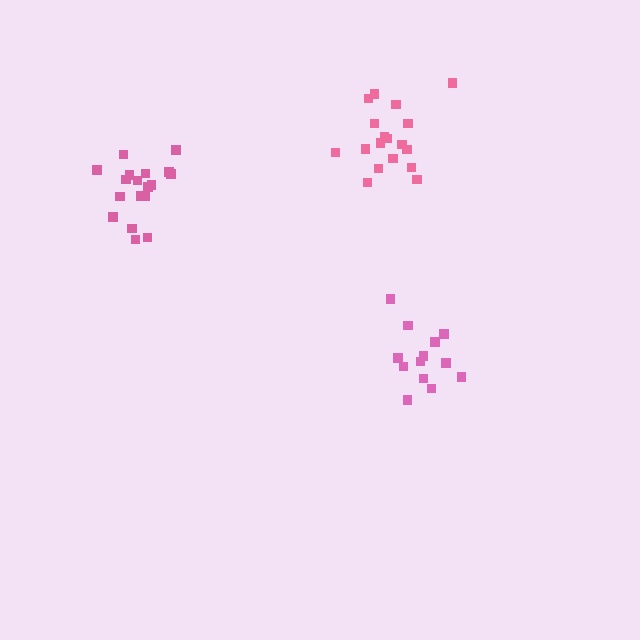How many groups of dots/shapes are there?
There are 3 groups.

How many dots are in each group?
Group 1: 13 dots, Group 2: 18 dots, Group 3: 18 dots (49 total).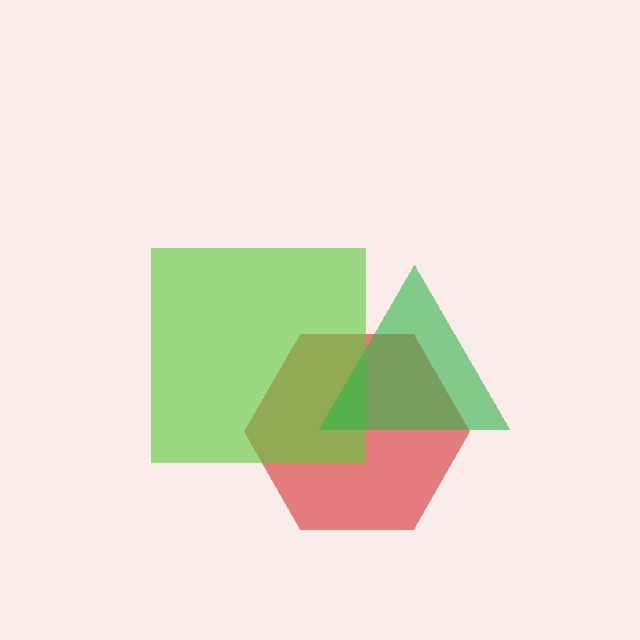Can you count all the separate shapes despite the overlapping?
Yes, there are 3 separate shapes.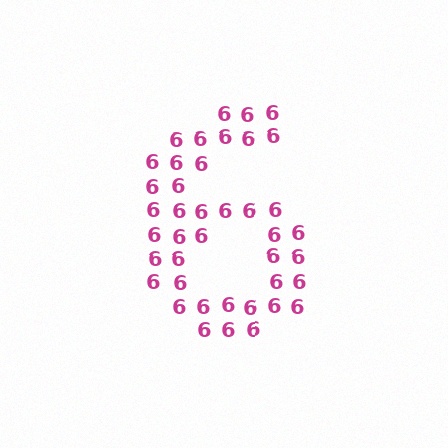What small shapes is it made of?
It is made of small digit 6's.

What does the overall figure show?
The overall figure shows the digit 6.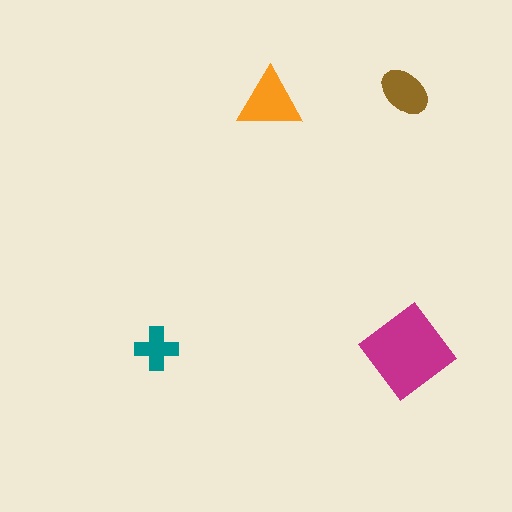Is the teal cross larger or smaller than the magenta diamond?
Smaller.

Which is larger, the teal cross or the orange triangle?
The orange triangle.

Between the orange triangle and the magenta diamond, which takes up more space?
The magenta diamond.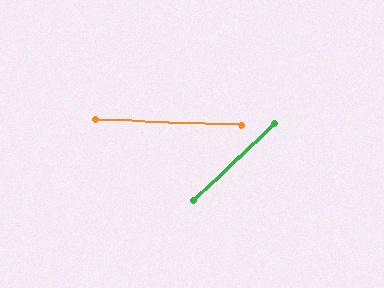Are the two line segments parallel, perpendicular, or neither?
Neither parallel nor perpendicular — they differ by about 46°.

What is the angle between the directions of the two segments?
Approximately 46 degrees.